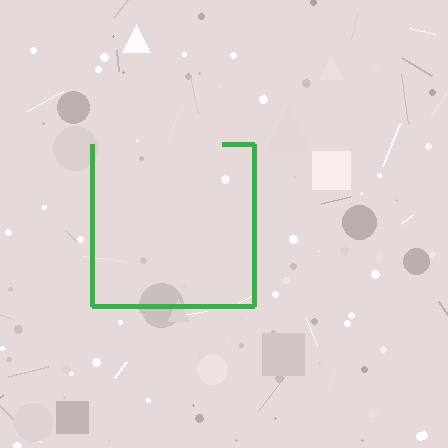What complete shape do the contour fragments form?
The contour fragments form a square.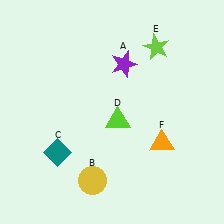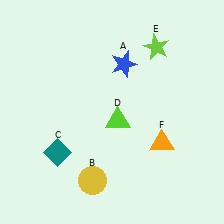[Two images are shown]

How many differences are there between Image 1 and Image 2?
There is 1 difference between the two images.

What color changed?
The star (A) changed from purple in Image 1 to blue in Image 2.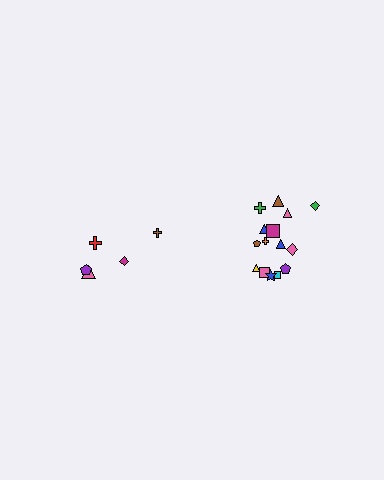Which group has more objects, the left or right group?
The right group.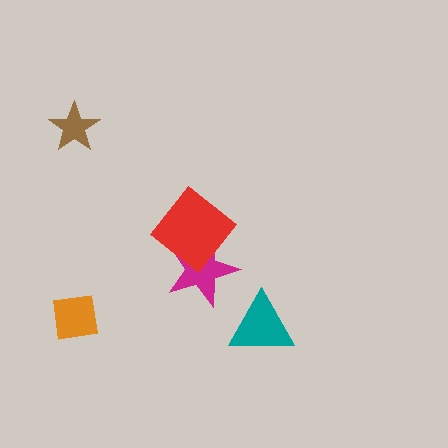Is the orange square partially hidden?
No, no other shape covers it.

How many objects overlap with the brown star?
0 objects overlap with the brown star.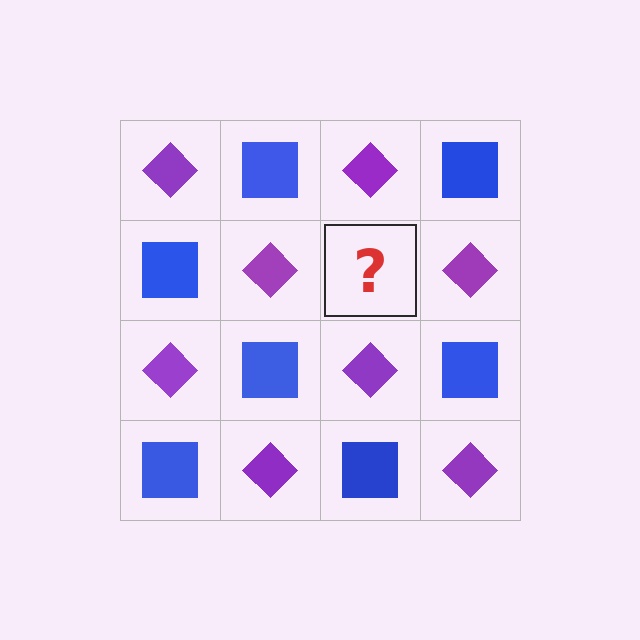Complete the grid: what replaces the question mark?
The question mark should be replaced with a blue square.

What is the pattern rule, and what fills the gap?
The rule is that it alternates purple diamond and blue square in a checkerboard pattern. The gap should be filled with a blue square.